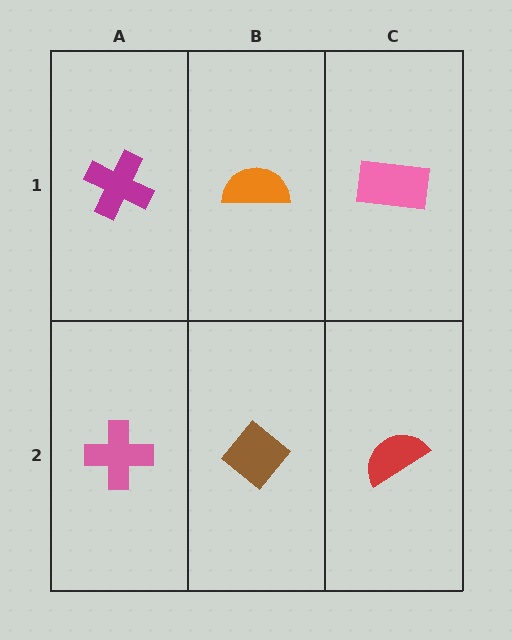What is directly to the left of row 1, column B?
A magenta cross.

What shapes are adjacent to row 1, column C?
A red semicircle (row 2, column C), an orange semicircle (row 1, column B).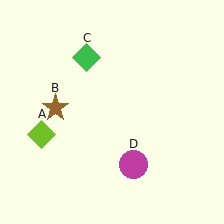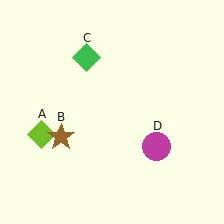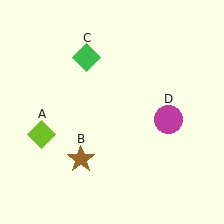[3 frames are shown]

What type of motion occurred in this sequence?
The brown star (object B), magenta circle (object D) rotated counterclockwise around the center of the scene.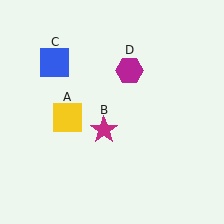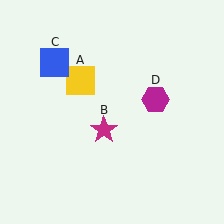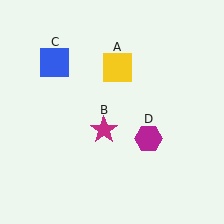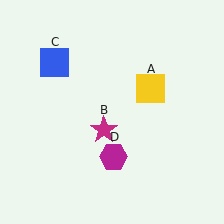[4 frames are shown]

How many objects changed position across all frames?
2 objects changed position: yellow square (object A), magenta hexagon (object D).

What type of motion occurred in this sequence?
The yellow square (object A), magenta hexagon (object D) rotated clockwise around the center of the scene.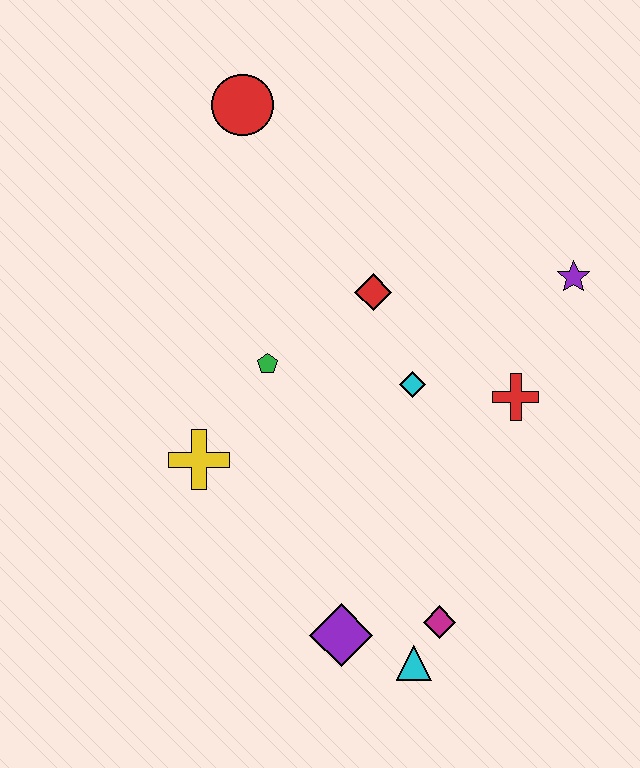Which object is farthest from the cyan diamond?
The red circle is farthest from the cyan diamond.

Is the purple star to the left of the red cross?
No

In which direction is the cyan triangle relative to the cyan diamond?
The cyan triangle is below the cyan diamond.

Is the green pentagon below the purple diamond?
No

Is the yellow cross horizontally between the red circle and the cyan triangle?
No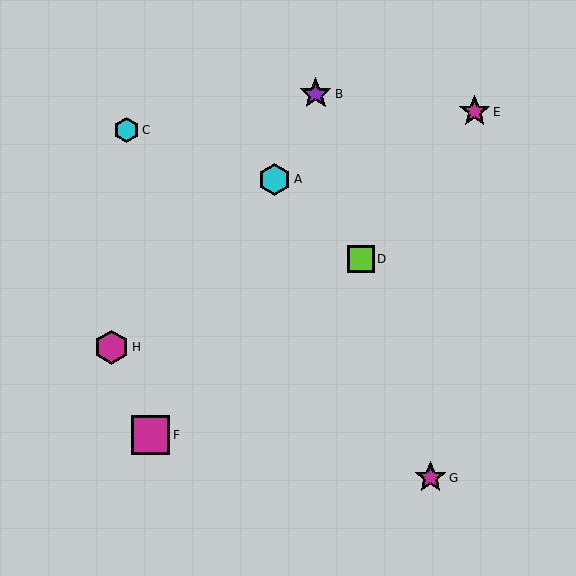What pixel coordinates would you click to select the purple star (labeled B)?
Click at (316, 94) to select the purple star B.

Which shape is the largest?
The magenta square (labeled F) is the largest.